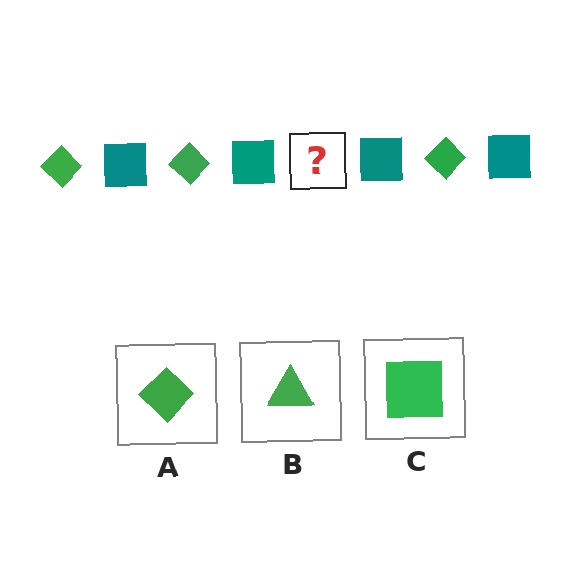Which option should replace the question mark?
Option A.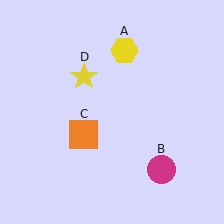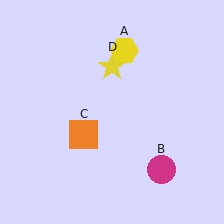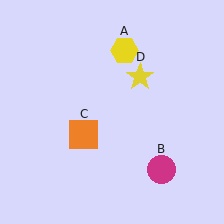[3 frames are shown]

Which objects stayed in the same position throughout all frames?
Yellow hexagon (object A) and magenta circle (object B) and orange square (object C) remained stationary.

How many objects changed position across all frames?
1 object changed position: yellow star (object D).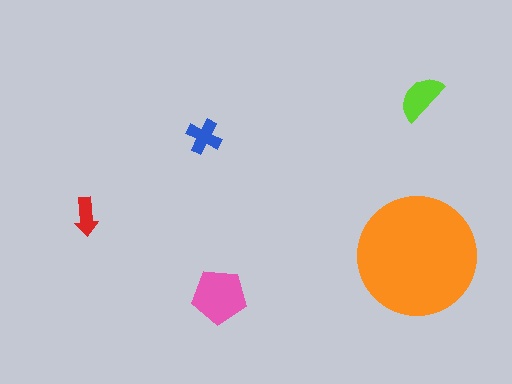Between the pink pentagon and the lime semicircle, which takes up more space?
The pink pentagon.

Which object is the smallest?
The red arrow.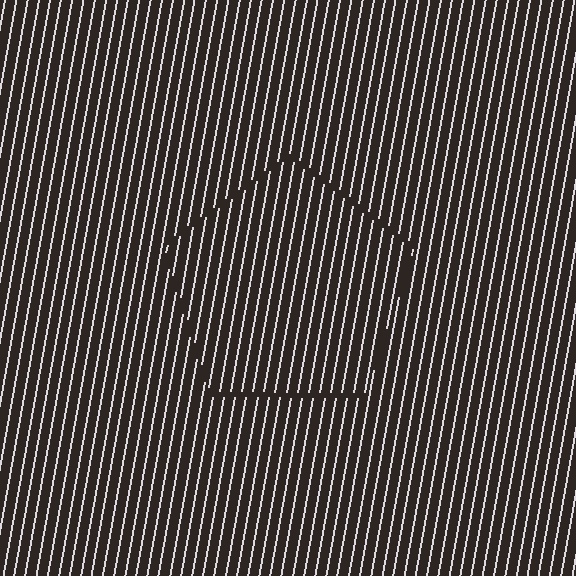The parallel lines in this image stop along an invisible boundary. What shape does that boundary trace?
An illusory pentagon. The interior of the shape contains the same grating, shifted by half a period — the contour is defined by the phase discontinuity where line-ends from the inner and outer gratings abut.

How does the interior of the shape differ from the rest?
The interior of the shape contains the same grating, shifted by half a period — the contour is defined by the phase discontinuity where line-ends from the inner and outer gratings abut.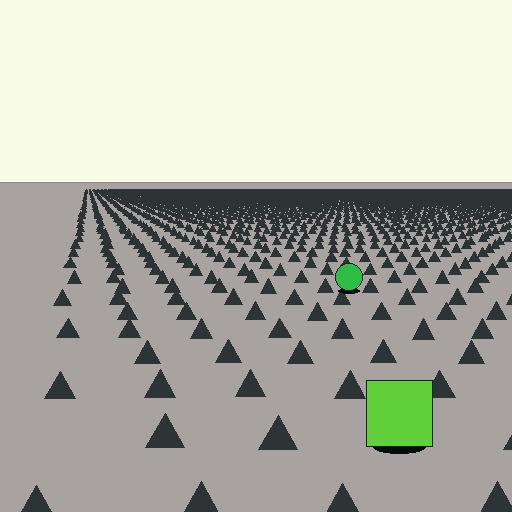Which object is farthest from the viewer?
The green circle is farthest from the viewer. It appears smaller and the ground texture around it is denser.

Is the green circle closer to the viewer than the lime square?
No. The lime square is closer — you can tell from the texture gradient: the ground texture is coarser near it.